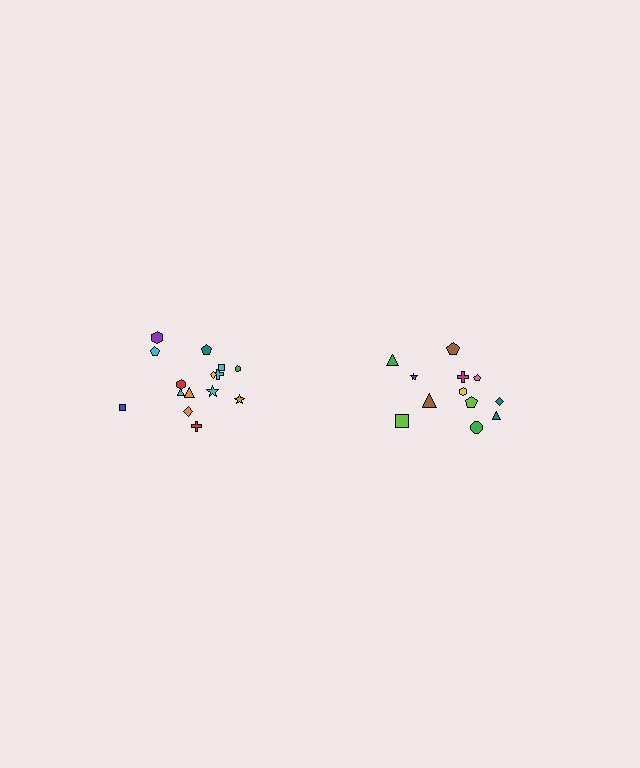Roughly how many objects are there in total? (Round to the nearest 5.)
Roughly 25 objects in total.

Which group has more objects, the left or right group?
The left group.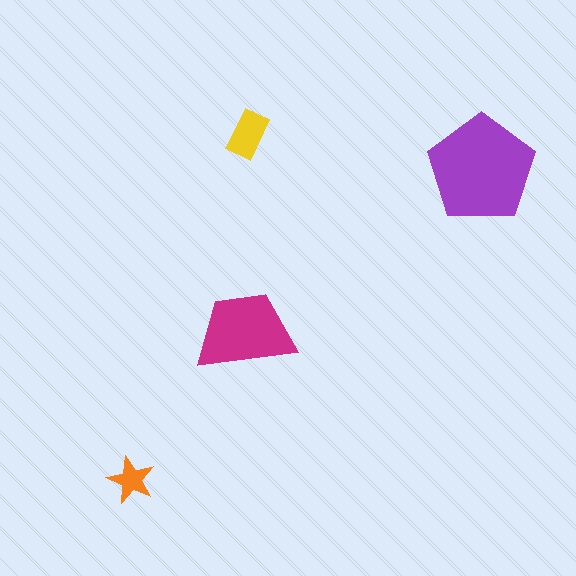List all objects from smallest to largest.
The orange star, the yellow rectangle, the magenta trapezoid, the purple pentagon.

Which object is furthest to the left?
The orange star is leftmost.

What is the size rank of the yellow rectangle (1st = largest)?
3rd.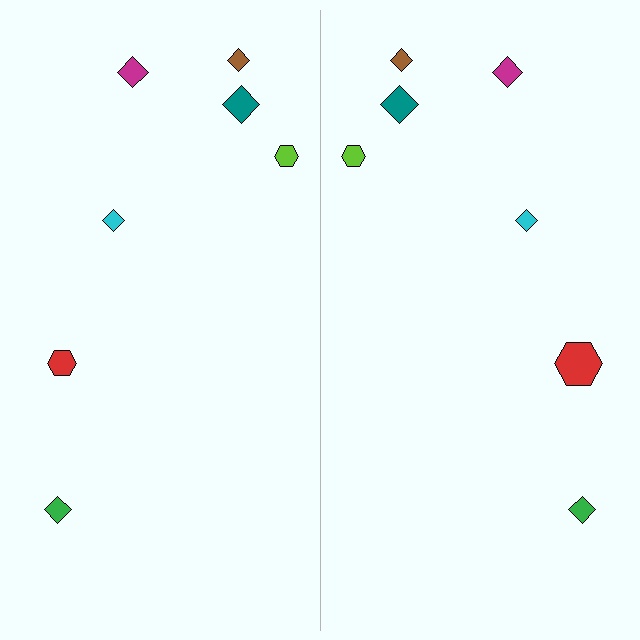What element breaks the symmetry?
The red hexagon on the right side has a different size than its mirror counterpart.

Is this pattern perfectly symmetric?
No, the pattern is not perfectly symmetric. The red hexagon on the right side has a different size than its mirror counterpart.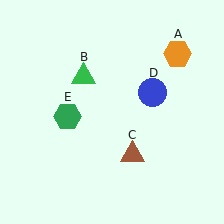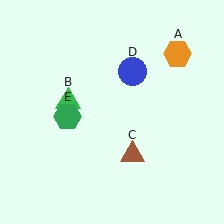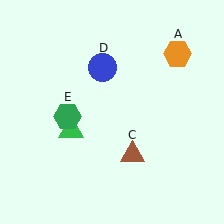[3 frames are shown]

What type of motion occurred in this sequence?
The green triangle (object B), blue circle (object D) rotated counterclockwise around the center of the scene.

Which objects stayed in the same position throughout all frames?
Orange hexagon (object A) and brown triangle (object C) and green hexagon (object E) remained stationary.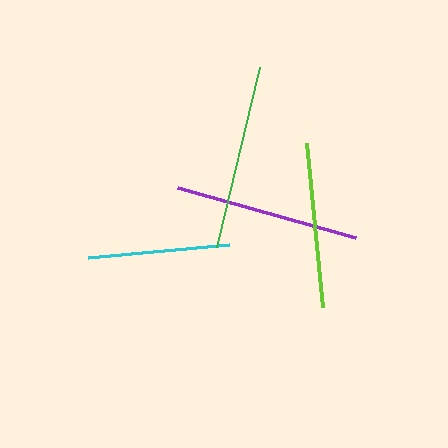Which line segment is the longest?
The purple line is the longest at approximately 186 pixels.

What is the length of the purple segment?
The purple segment is approximately 186 pixels long.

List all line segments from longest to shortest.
From longest to shortest: purple, green, lime, cyan.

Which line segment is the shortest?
The cyan line is the shortest at approximately 142 pixels.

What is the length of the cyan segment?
The cyan segment is approximately 142 pixels long.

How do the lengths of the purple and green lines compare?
The purple and green lines are approximately the same length.